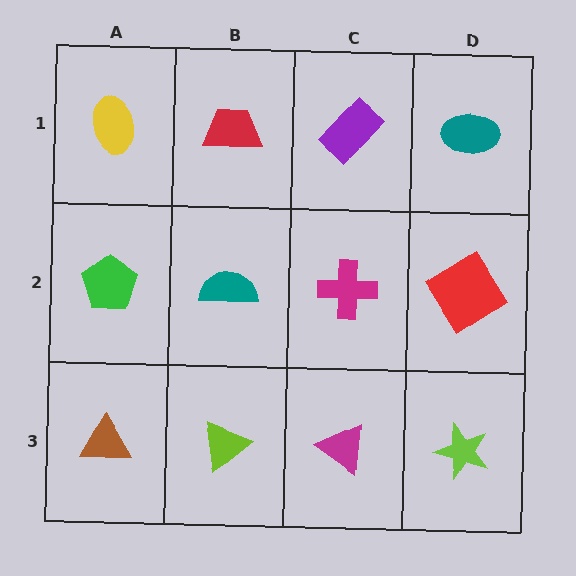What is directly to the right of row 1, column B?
A purple rectangle.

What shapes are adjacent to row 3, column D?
A red diamond (row 2, column D), a magenta triangle (row 3, column C).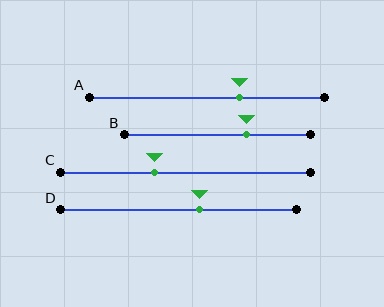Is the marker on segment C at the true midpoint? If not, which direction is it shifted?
No, the marker on segment C is shifted to the left by about 12% of the segment length.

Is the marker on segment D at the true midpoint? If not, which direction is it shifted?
No, the marker on segment D is shifted to the right by about 9% of the segment length.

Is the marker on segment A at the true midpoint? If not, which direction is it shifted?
No, the marker on segment A is shifted to the right by about 14% of the segment length.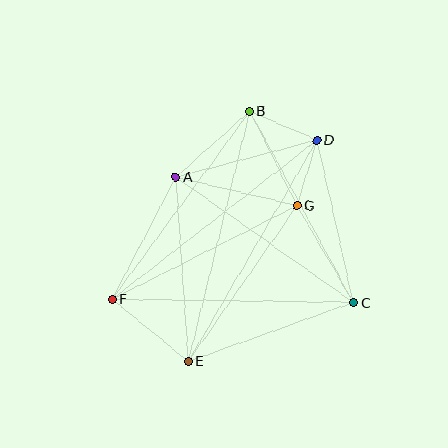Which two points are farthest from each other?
Points D and F are farthest from each other.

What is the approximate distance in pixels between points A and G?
The distance between A and G is approximately 124 pixels.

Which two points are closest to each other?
Points D and G are closest to each other.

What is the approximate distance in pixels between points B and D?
The distance between B and D is approximately 73 pixels.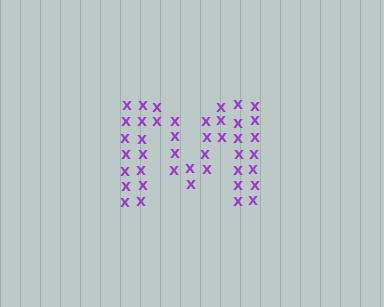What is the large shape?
The large shape is the letter M.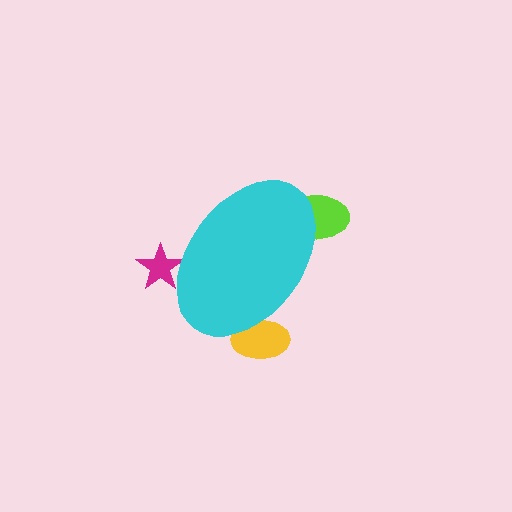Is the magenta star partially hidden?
Yes, the magenta star is partially hidden behind the cyan ellipse.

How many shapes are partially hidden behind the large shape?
3 shapes are partially hidden.